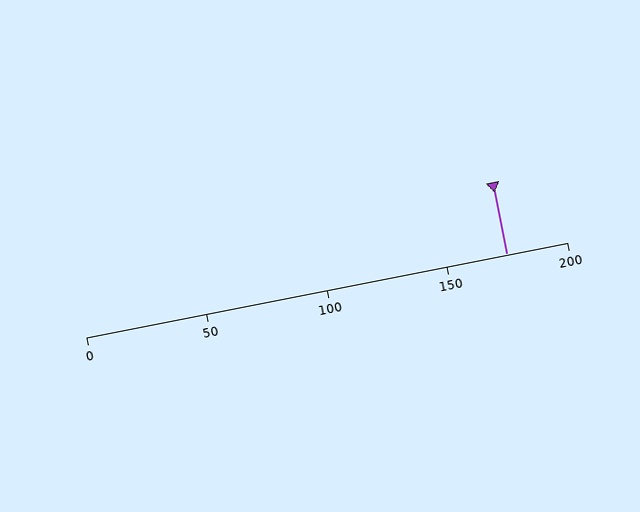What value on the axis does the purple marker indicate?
The marker indicates approximately 175.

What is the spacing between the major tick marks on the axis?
The major ticks are spaced 50 apart.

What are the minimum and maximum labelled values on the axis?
The axis runs from 0 to 200.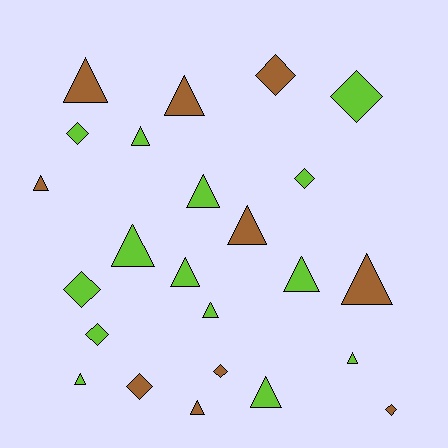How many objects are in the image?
There are 24 objects.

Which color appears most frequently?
Lime, with 14 objects.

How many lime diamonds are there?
There are 5 lime diamonds.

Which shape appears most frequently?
Triangle, with 15 objects.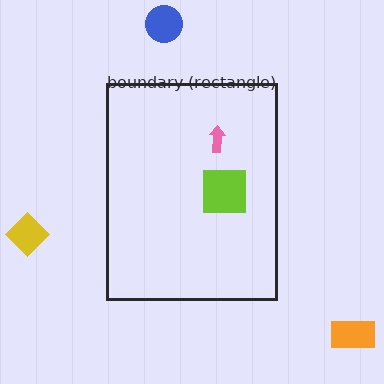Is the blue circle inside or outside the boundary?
Outside.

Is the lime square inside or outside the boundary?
Inside.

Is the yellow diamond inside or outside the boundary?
Outside.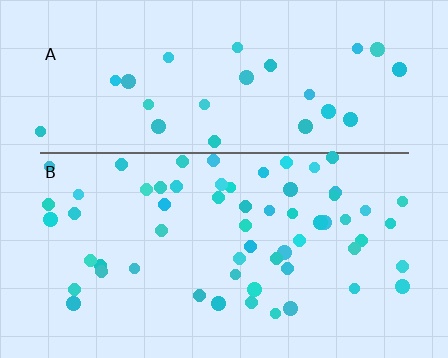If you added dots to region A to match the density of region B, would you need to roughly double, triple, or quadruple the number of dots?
Approximately double.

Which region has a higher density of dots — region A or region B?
B (the bottom).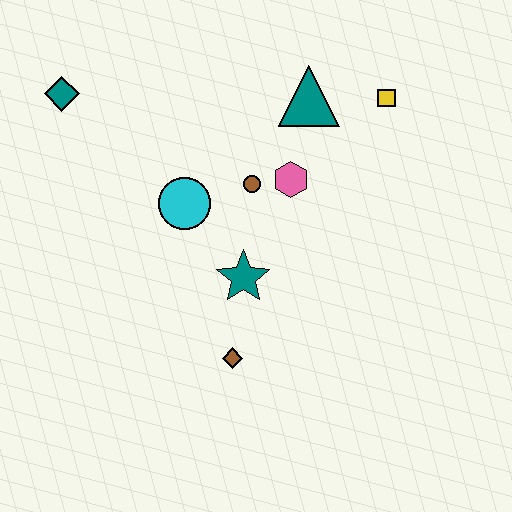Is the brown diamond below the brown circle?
Yes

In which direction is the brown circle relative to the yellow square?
The brown circle is to the left of the yellow square.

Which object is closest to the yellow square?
The teal triangle is closest to the yellow square.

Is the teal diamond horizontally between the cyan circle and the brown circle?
No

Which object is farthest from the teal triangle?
The brown diamond is farthest from the teal triangle.